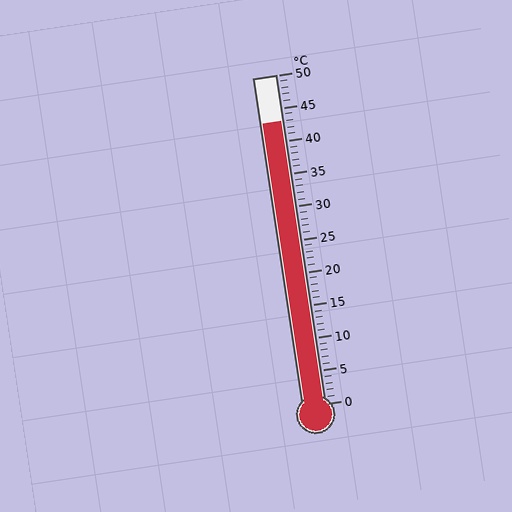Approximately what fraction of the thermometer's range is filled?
The thermometer is filled to approximately 85% of its range.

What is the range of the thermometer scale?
The thermometer scale ranges from 0°C to 50°C.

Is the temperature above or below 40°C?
The temperature is above 40°C.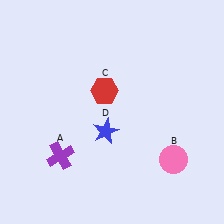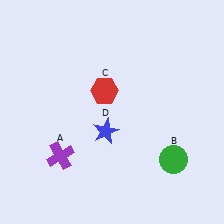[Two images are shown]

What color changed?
The circle (B) changed from pink in Image 1 to green in Image 2.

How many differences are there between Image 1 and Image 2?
There is 1 difference between the two images.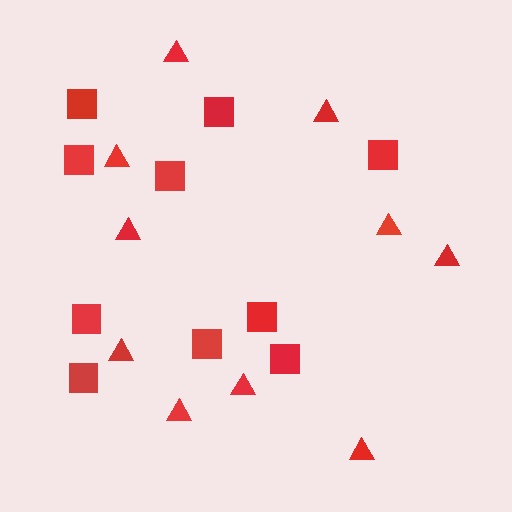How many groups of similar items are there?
There are 2 groups: one group of triangles (10) and one group of squares (10).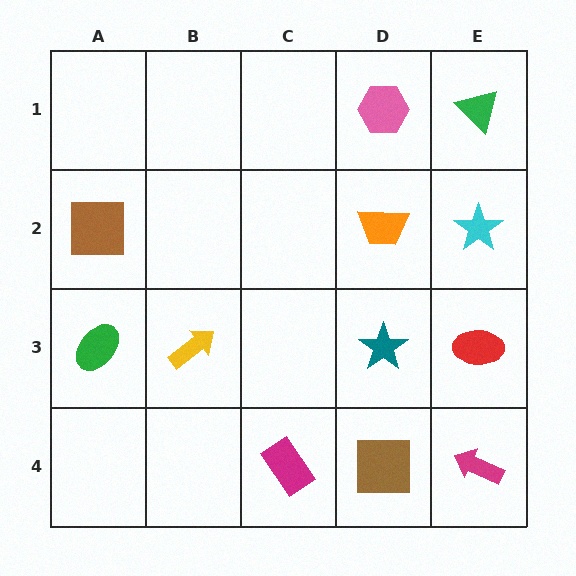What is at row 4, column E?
A magenta arrow.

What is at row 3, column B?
A yellow arrow.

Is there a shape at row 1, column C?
No, that cell is empty.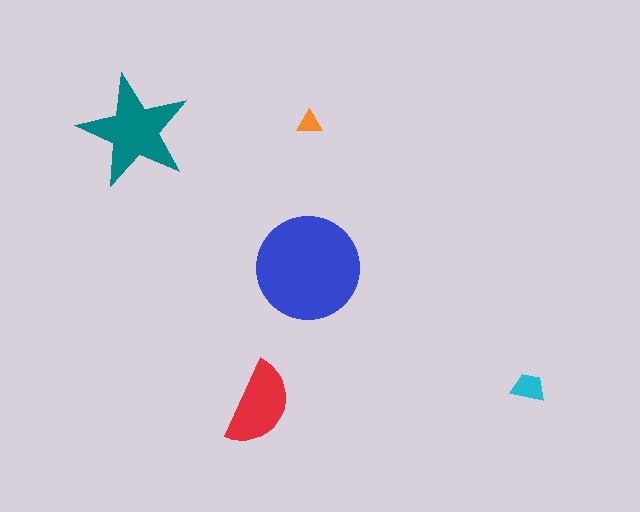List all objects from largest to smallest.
The blue circle, the teal star, the red semicircle, the cyan trapezoid, the orange triangle.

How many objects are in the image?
There are 5 objects in the image.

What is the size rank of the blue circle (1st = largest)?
1st.